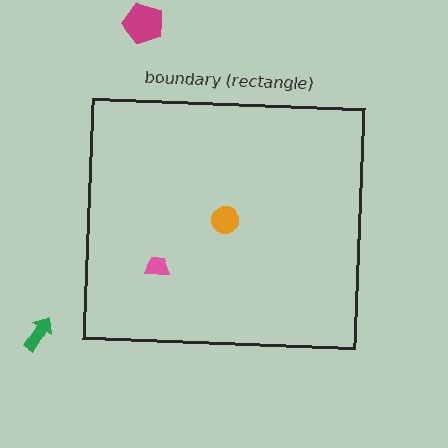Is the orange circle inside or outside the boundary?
Inside.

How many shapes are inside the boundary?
2 inside, 2 outside.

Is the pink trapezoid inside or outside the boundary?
Inside.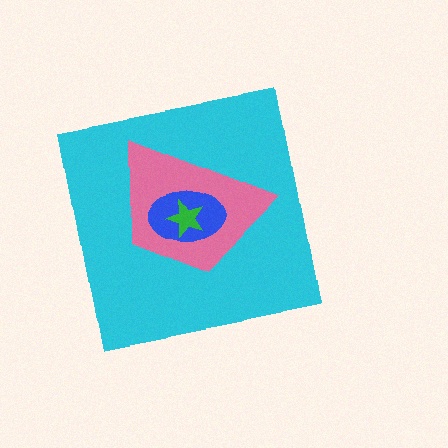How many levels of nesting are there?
4.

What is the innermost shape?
The green star.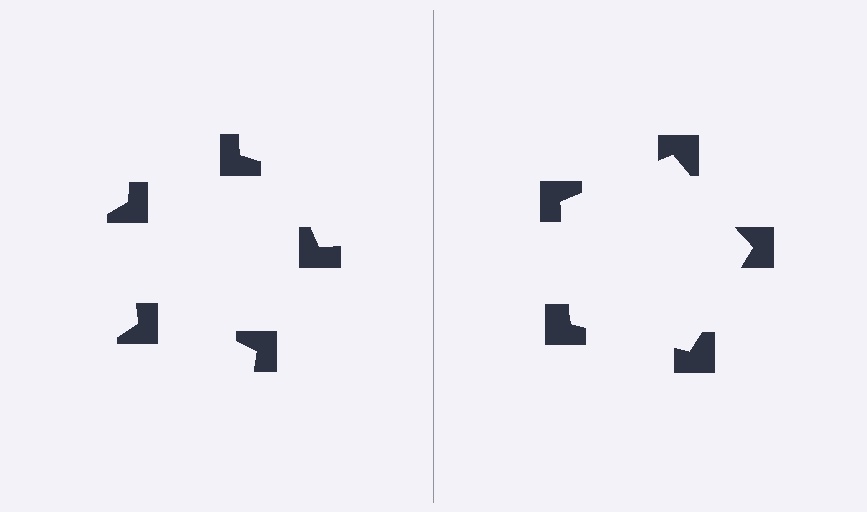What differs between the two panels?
The notched squares are positioned identically on both sides; only the wedge orientations differ. On the right they align to a pentagon; on the left they are misaligned.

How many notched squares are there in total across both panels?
10 — 5 on each side.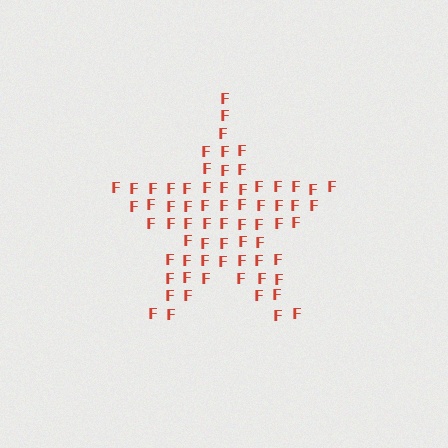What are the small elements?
The small elements are letter F's.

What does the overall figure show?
The overall figure shows a star.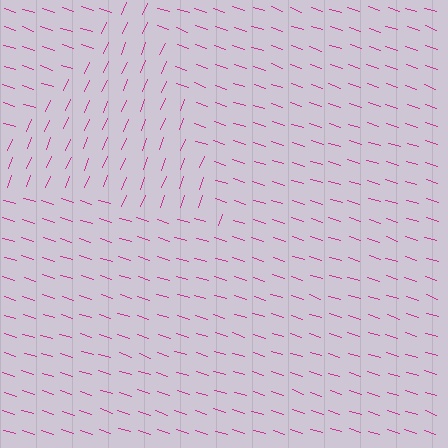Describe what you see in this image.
The image is filled with small magenta line segments. A triangle region in the image has lines oriented differently from the surrounding lines, creating a visible texture boundary.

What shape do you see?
I see a triangle.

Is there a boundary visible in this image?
Yes, there is a texture boundary formed by a change in line orientation.